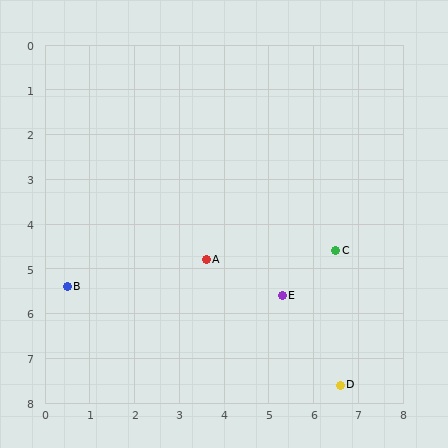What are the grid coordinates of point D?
Point D is at approximately (6.6, 7.6).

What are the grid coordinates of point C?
Point C is at approximately (6.5, 4.6).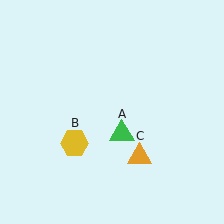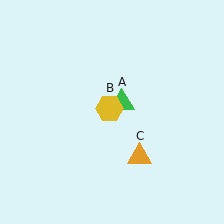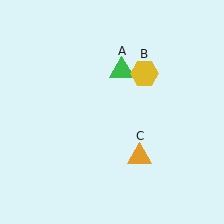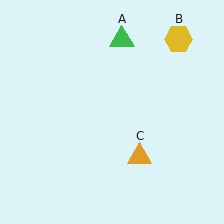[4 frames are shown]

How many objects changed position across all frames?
2 objects changed position: green triangle (object A), yellow hexagon (object B).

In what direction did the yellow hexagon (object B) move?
The yellow hexagon (object B) moved up and to the right.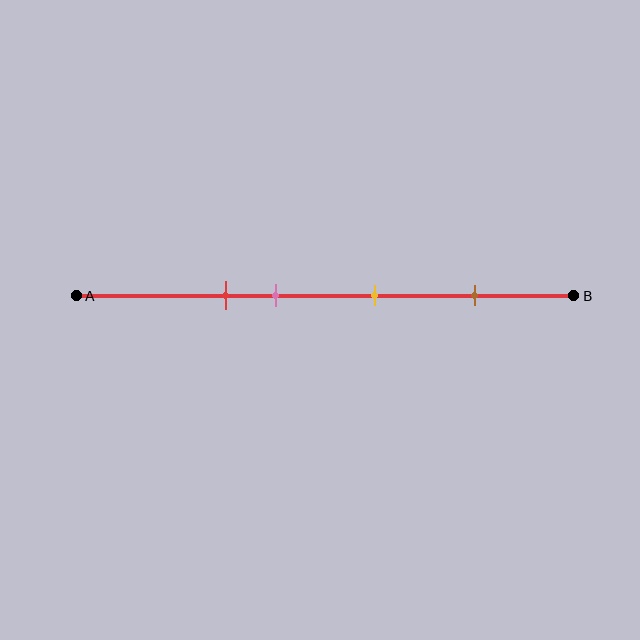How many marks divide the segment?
There are 4 marks dividing the segment.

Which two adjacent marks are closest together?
The red and pink marks are the closest adjacent pair.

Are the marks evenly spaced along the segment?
No, the marks are not evenly spaced.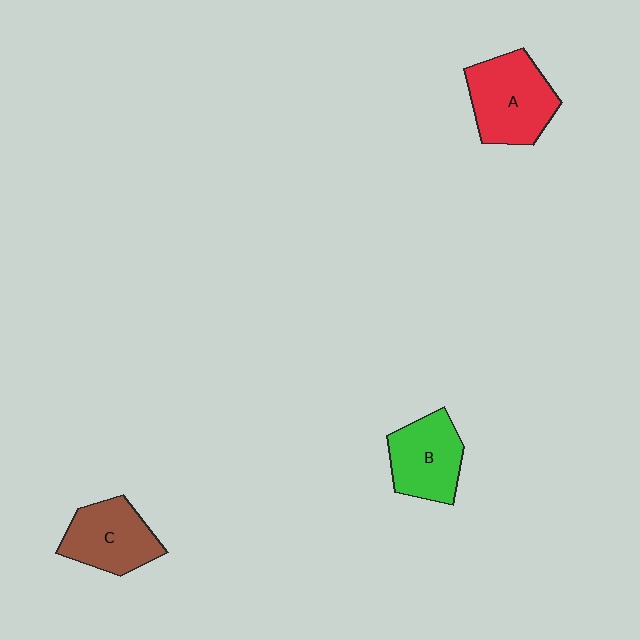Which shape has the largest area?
Shape A (red).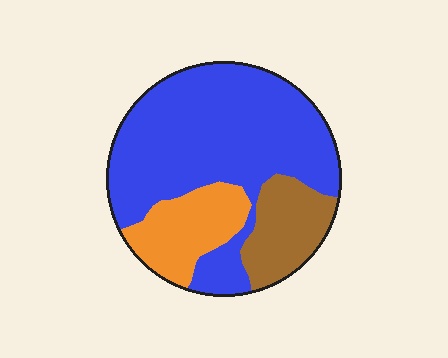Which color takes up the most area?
Blue, at roughly 65%.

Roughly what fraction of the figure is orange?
Orange covers about 20% of the figure.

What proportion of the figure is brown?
Brown takes up about one sixth (1/6) of the figure.